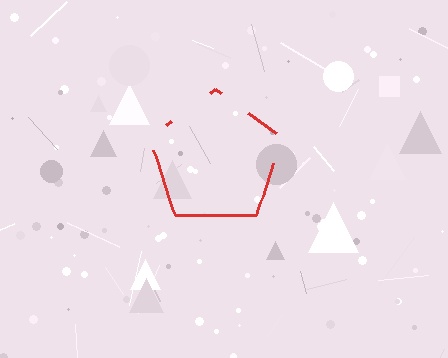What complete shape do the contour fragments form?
The contour fragments form a pentagon.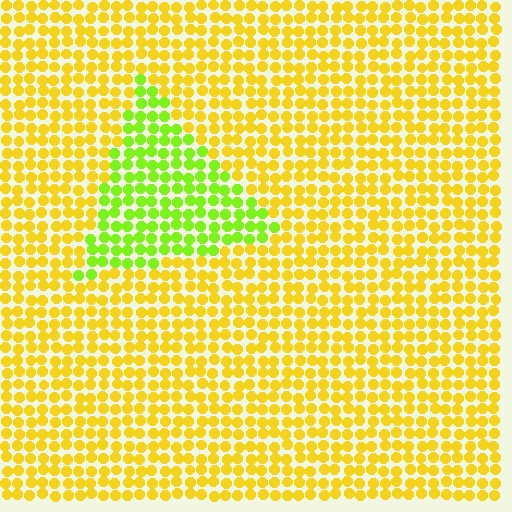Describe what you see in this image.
The image is filled with small yellow elements in a uniform arrangement. A triangle-shaped region is visible where the elements are tinted to a slightly different hue, forming a subtle color boundary.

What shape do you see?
I see a triangle.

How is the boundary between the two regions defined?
The boundary is defined purely by a slight shift in hue (about 42 degrees). Spacing, size, and orientation are identical on both sides.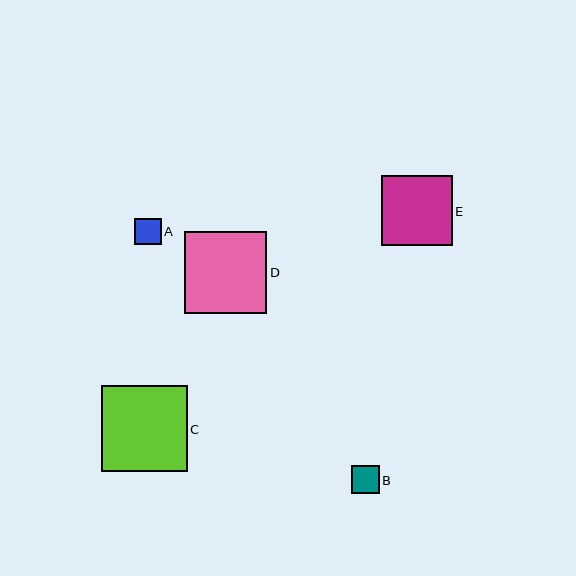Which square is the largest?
Square C is the largest with a size of approximately 85 pixels.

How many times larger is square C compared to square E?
Square C is approximately 1.2 times the size of square E.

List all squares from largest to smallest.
From largest to smallest: C, D, E, B, A.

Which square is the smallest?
Square A is the smallest with a size of approximately 26 pixels.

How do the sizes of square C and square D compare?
Square C and square D are approximately the same size.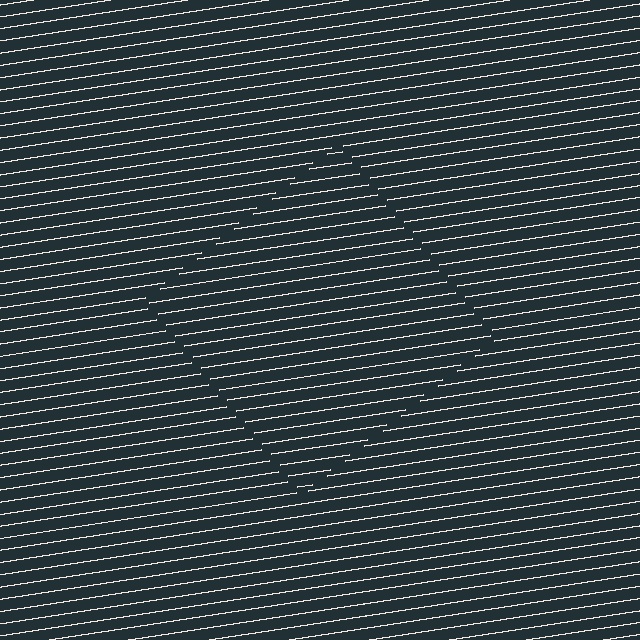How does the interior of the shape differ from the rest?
The interior of the shape contains the same grating, shifted by half a period — the contour is defined by the phase discontinuity where line-ends from the inner and outer gratings abut.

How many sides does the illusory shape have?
4 sides — the line-ends trace a square.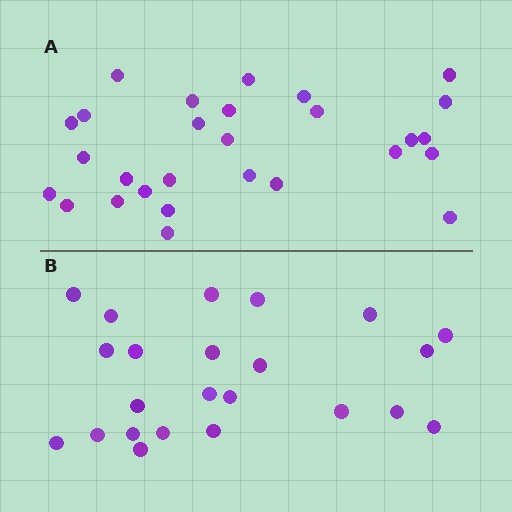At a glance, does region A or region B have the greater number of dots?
Region A (the top region) has more dots.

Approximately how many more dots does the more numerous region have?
Region A has about 5 more dots than region B.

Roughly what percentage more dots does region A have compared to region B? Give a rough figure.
About 20% more.